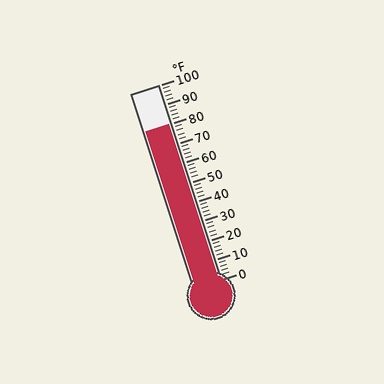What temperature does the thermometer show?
The thermometer shows approximately 80°F.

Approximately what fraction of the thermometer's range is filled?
The thermometer is filled to approximately 80% of its range.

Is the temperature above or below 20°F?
The temperature is above 20°F.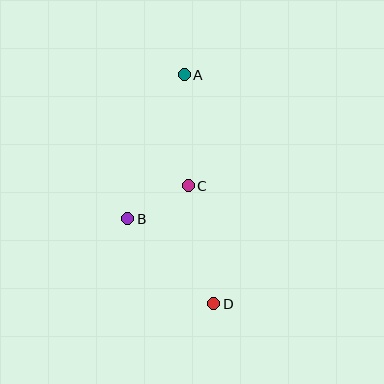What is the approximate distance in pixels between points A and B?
The distance between A and B is approximately 155 pixels.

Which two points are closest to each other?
Points B and C are closest to each other.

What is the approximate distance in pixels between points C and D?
The distance between C and D is approximately 120 pixels.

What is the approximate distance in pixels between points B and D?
The distance between B and D is approximately 121 pixels.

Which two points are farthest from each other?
Points A and D are farthest from each other.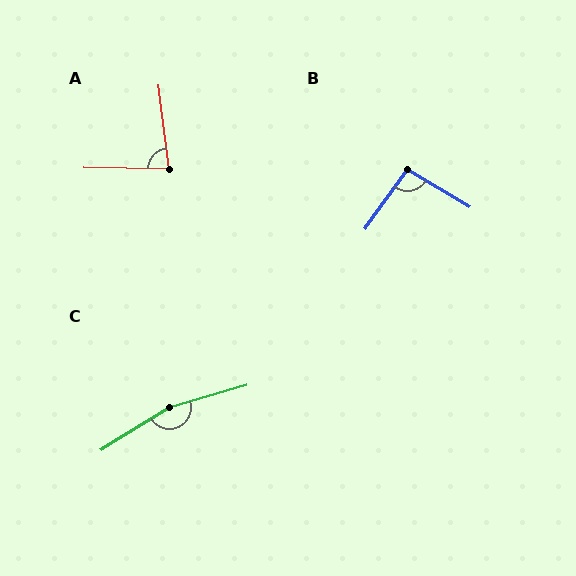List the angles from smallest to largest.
A (82°), B (94°), C (164°).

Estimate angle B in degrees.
Approximately 94 degrees.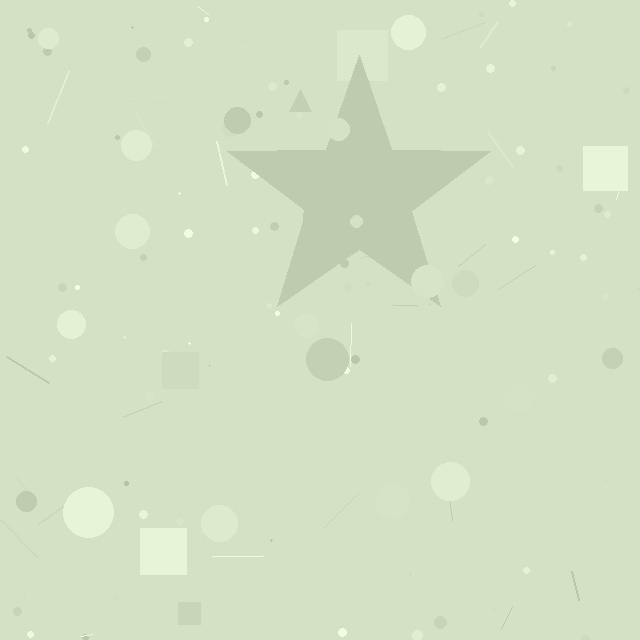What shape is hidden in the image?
A star is hidden in the image.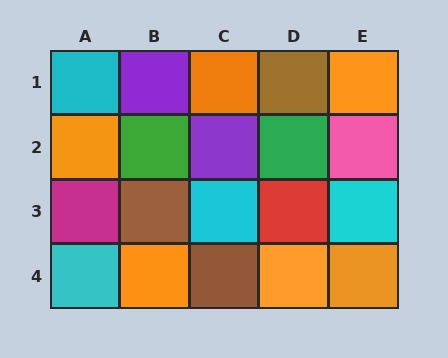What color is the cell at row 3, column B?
Brown.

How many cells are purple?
2 cells are purple.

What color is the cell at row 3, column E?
Cyan.